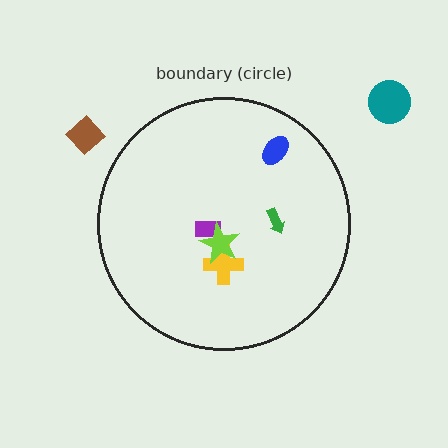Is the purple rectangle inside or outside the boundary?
Inside.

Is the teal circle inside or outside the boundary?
Outside.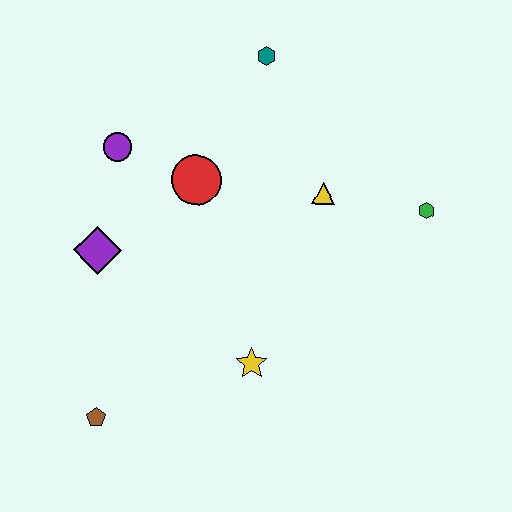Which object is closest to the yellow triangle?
The green hexagon is closest to the yellow triangle.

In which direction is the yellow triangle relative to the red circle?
The yellow triangle is to the right of the red circle.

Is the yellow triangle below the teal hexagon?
Yes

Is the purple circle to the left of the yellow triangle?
Yes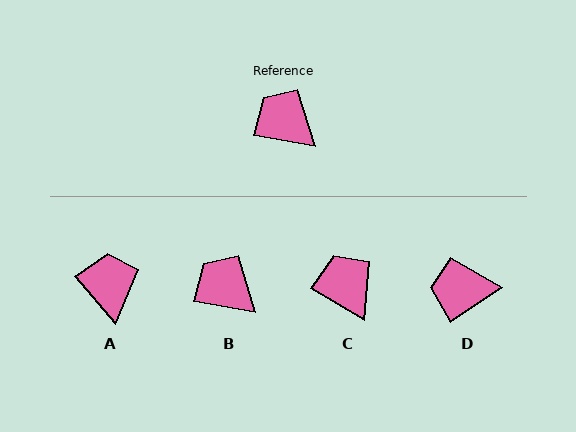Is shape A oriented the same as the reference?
No, it is off by about 40 degrees.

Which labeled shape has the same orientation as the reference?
B.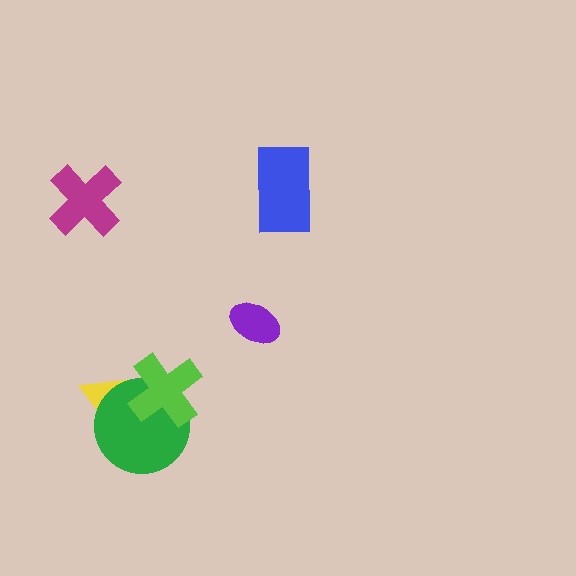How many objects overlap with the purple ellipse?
0 objects overlap with the purple ellipse.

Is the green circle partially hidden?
Yes, it is partially covered by another shape.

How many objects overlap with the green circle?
2 objects overlap with the green circle.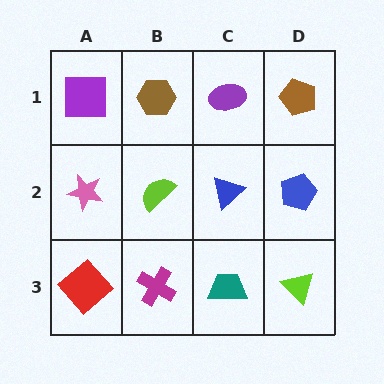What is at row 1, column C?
A purple ellipse.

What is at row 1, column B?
A brown hexagon.